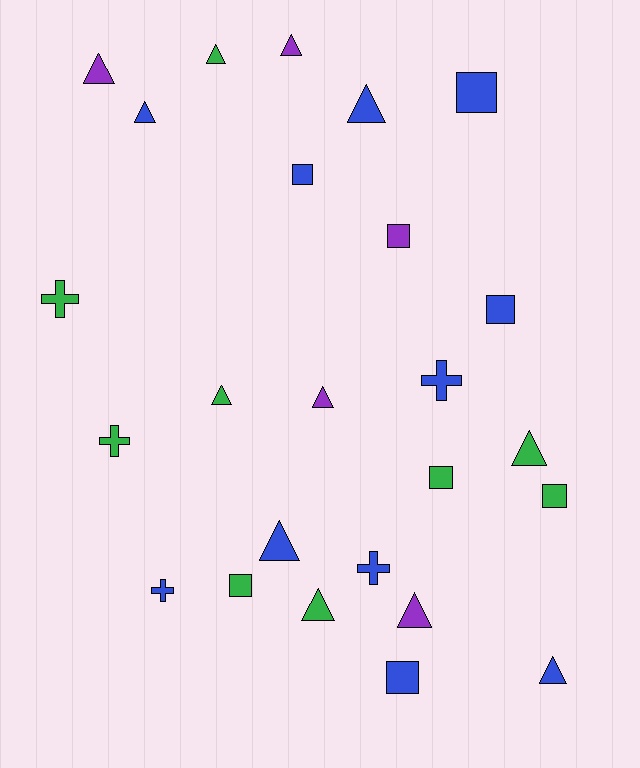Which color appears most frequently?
Blue, with 11 objects.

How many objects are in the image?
There are 25 objects.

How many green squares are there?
There are 3 green squares.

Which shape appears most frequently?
Triangle, with 12 objects.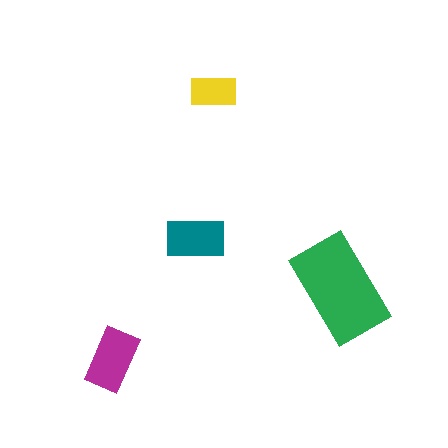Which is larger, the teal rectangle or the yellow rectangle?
The teal one.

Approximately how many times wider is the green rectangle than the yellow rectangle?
About 2.5 times wider.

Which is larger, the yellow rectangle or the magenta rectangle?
The magenta one.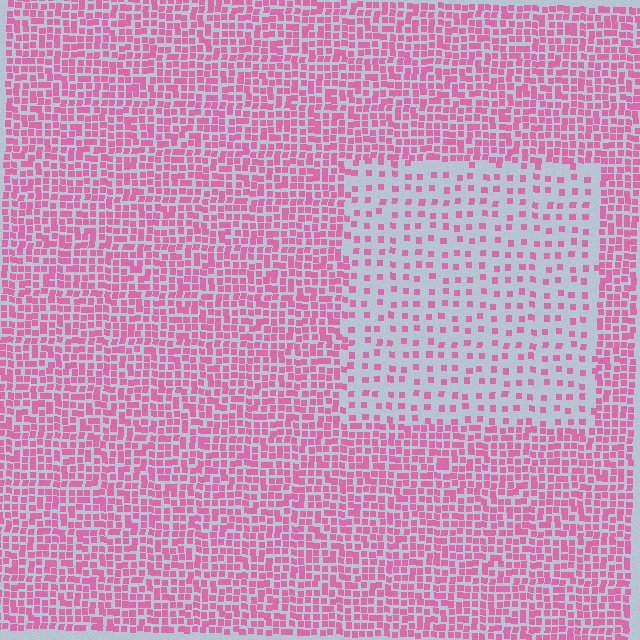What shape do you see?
I see a rectangle.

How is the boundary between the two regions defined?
The boundary is defined by a change in element density (approximately 2.6x ratio). All elements are the same color, size, and shape.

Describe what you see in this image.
The image contains small pink elements arranged at two different densities. A rectangle-shaped region is visible where the elements are less densely packed than the surrounding area.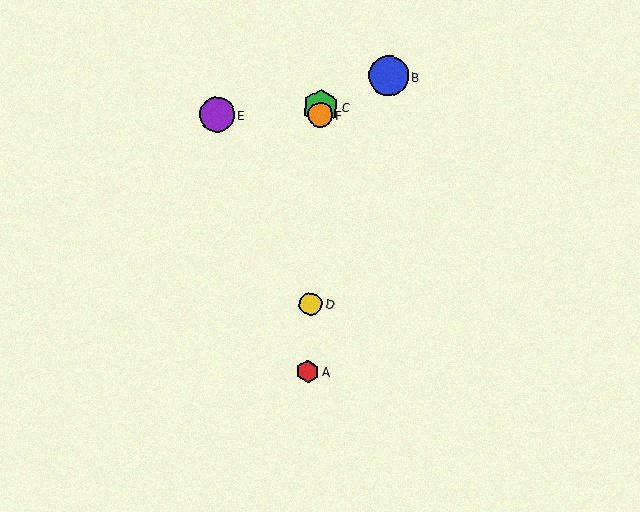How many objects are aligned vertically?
4 objects (A, C, D, F) are aligned vertically.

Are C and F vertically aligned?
Yes, both are at x≈321.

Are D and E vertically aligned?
No, D is at x≈311 and E is at x≈217.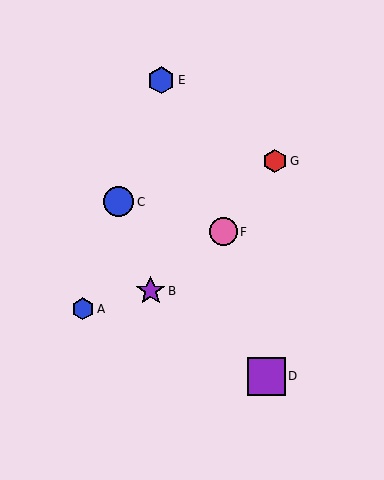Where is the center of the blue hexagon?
The center of the blue hexagon is at (161, 80).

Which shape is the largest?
The purple square (labeled D) is the largest.